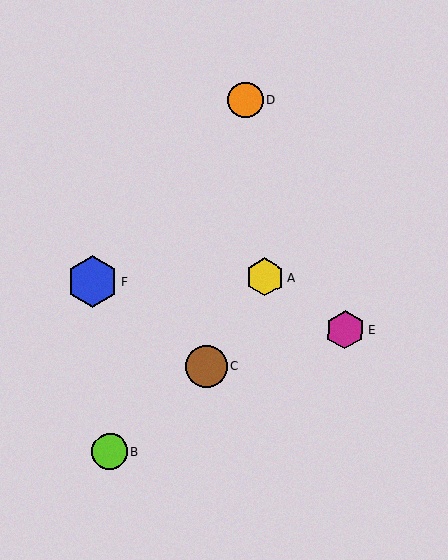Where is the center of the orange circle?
The center of the orange circle is at (245, 100).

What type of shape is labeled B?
Shape B is a lime circle.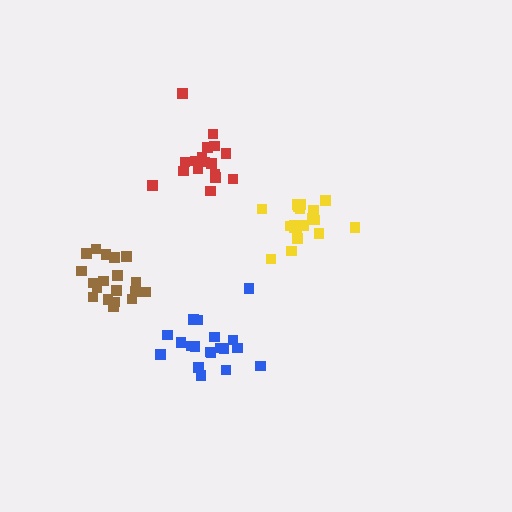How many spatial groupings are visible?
There are 4 spatial groupings.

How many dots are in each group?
Group 1: 19 dots, Group 2: 19 dots, Group 3: 17 dots, Group 4: 19 dots (74 total).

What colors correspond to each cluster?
The clusters are colored: brown, blue, red, yellow.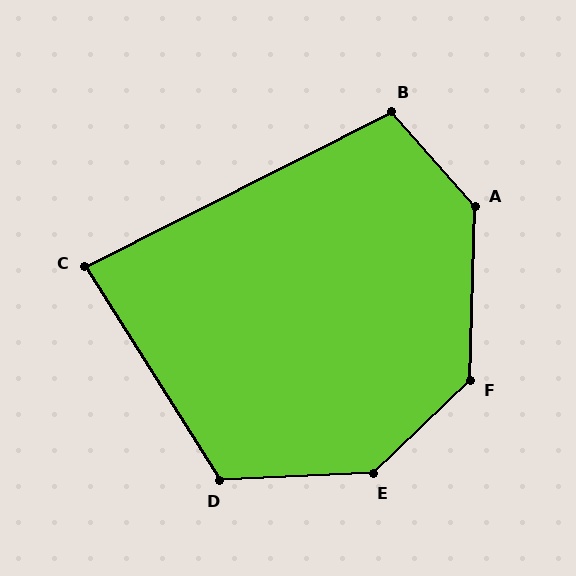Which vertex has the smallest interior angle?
C, at approximately 85 degrees.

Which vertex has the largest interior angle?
E, at approximately 139 degrees.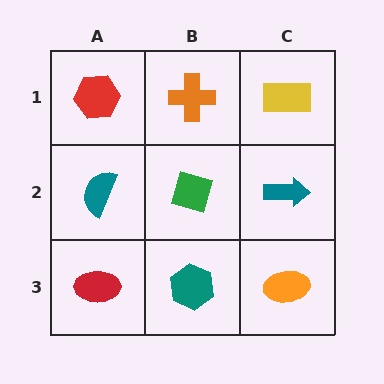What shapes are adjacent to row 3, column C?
A teal arrow (row 2, column C), a teal hexagon (row 3, column B).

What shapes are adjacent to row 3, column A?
A teal semicircle (row 2, column A), a teal hexagon (row 3, column B).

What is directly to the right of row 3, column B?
An orange ellipse.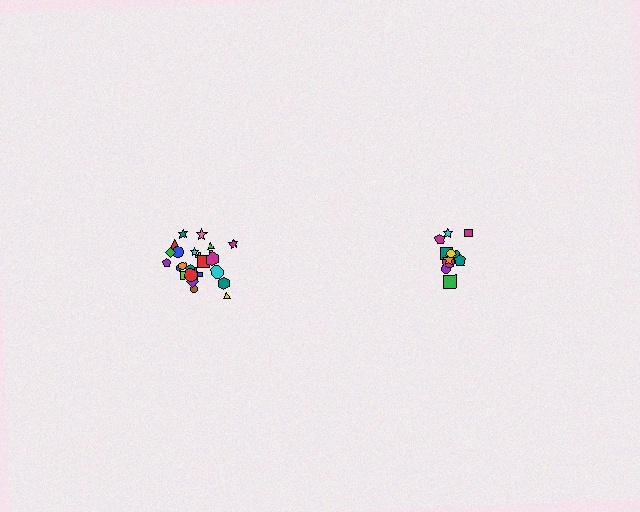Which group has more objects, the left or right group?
The left group.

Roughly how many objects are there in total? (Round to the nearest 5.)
Roughly 35 objects in total.